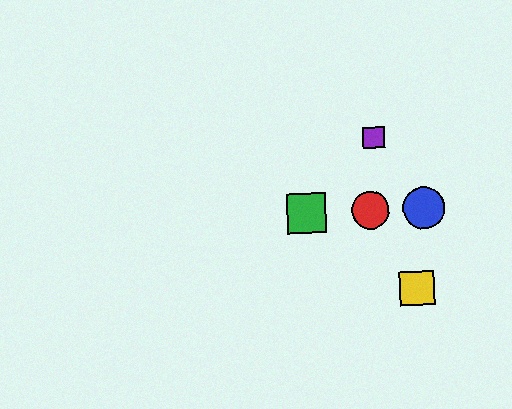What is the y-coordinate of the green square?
The green square is at y≈213.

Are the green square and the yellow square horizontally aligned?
No, the green square is at y≈213 and the yellow square is at y≈288.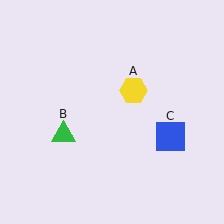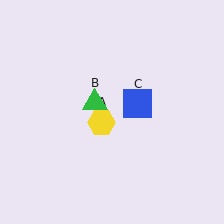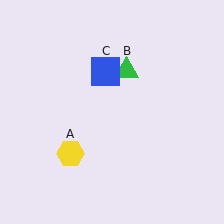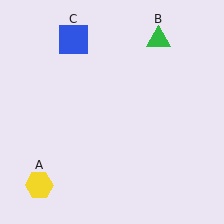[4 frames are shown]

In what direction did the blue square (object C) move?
The blue square (object C) moved up and to the left.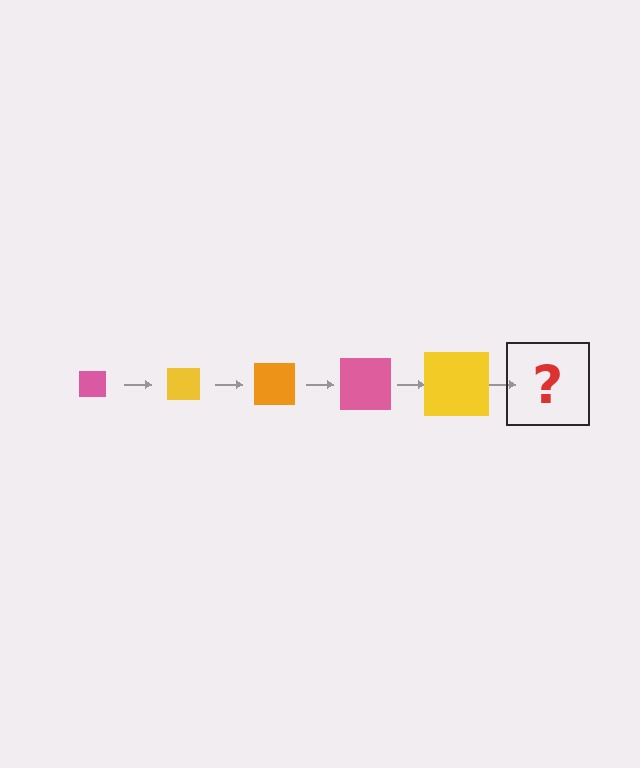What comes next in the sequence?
The next element should be an orange square, larger than the previous one.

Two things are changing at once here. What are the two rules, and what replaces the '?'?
The two rules are that the square grows larger each step and the color cycles through pink, yellow, and orange. The '?' should be an orange square, larger than the previous one.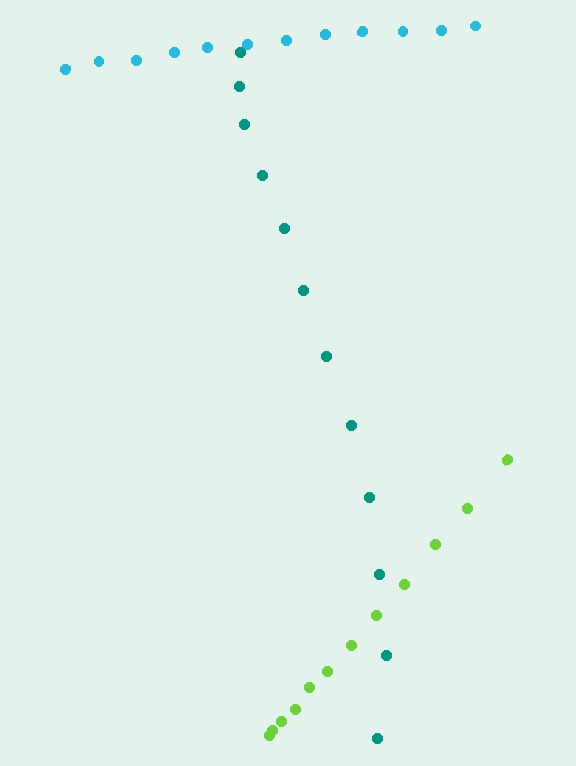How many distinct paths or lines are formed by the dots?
There are 3 distinct paths.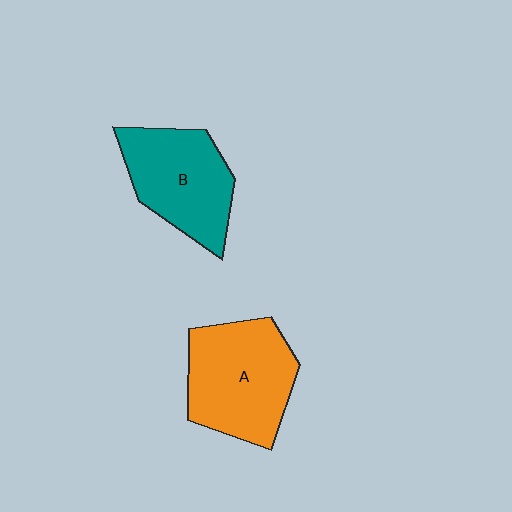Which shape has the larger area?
Shape A (orange).